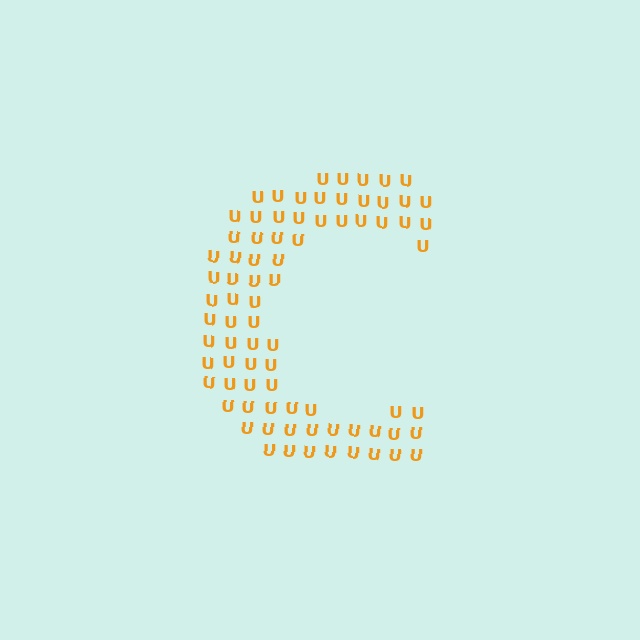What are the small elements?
The small elements are letter U's.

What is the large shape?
The large shape is the letter C.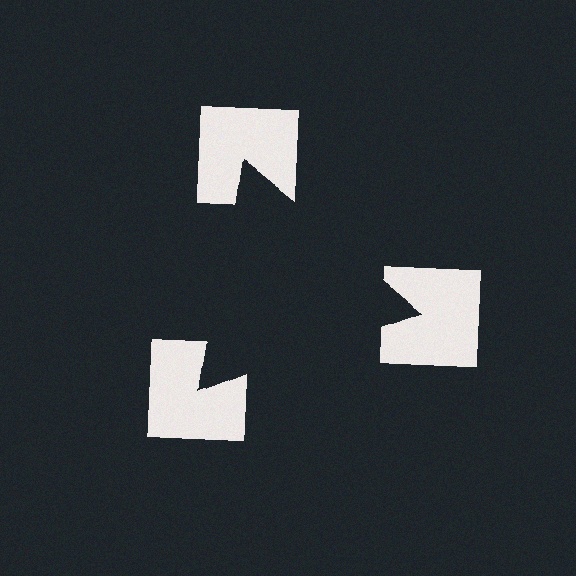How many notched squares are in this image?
There are 3 — one at each vertex of the illusory triangle.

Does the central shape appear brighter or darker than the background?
It typically appears slightly darker than the background, even though no actual brightness change is drawn.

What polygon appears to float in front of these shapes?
An illusory triangle — its edges are inferred from the aligned wedge cuts in the notched squares, not physically drawn.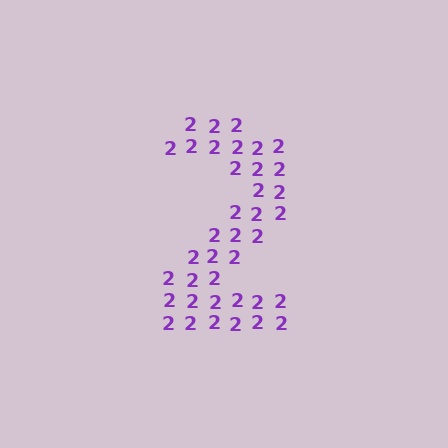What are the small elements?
The small elements are digit 2's.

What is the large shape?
The large shape is the digit 2.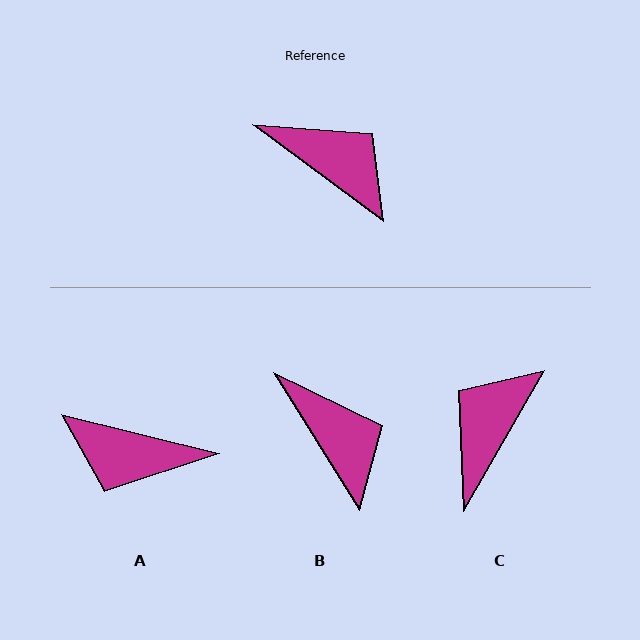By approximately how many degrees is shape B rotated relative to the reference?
Approximately 22 degrees clockwise.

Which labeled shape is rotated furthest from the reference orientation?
A, about 158 degrees away.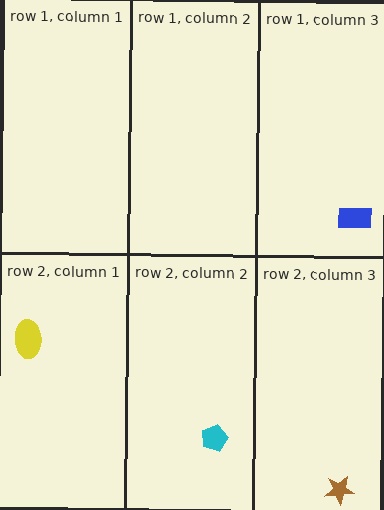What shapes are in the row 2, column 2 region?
The cyan pentagon.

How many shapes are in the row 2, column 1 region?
1.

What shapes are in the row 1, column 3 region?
The blue rectangle.